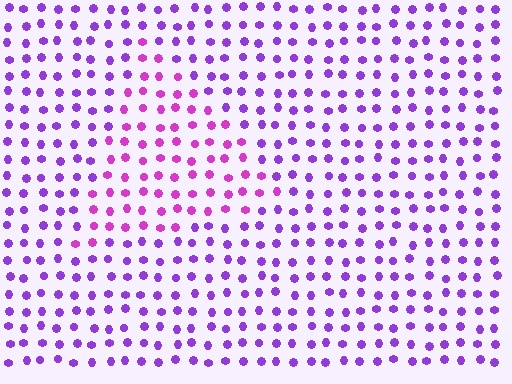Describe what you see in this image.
The image is filled with small purple elements in a uniform arrangement. A triangle-shaped region is visible where the elements are tinted to a slightly different hue, forming a subtle color boundary.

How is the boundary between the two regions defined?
The boundary is defined purely by a slight shift in hue (about 32 degrees). Spacing, size, and orientation are identical on both sides.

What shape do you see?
I see a triangle.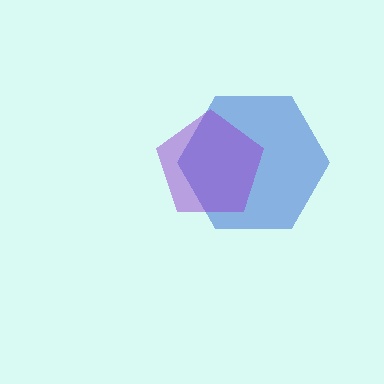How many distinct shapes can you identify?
There are 2 distinct shapes: a blue hexagon, a purple pentagon.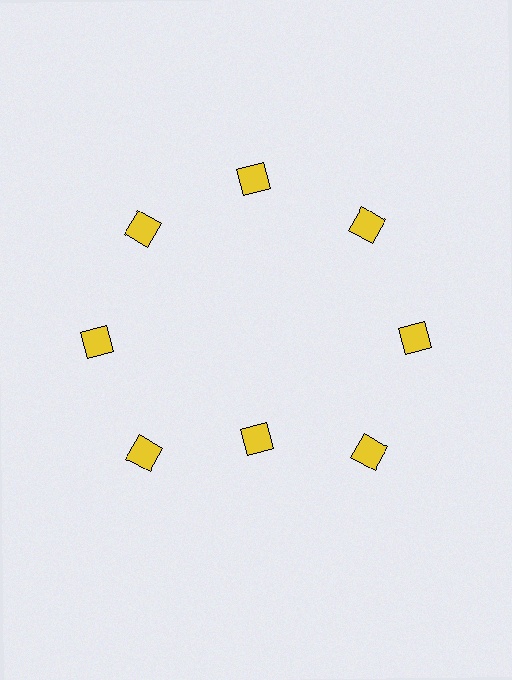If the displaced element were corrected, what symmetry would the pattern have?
It would have 8-fold rotational symmetry — the pattern would map onto itself every 45 degrees.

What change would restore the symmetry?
The symmetry would be restored by moving it outward, back onto the ring so that all 8 diamonds sit at equal angles and equal distance from the center.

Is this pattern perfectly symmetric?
No. The 8 yellow diamonds are arranged in a ring, but one element near the 6 o'clock position is pulled inward toward the center, breaking the 8-fold rotational symmetry.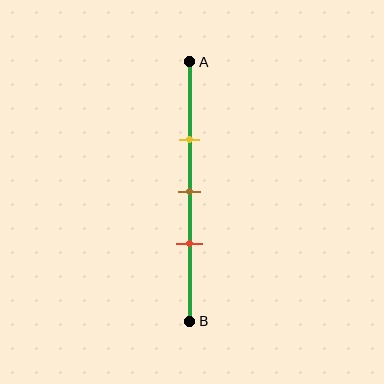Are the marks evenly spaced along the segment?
Yes, the marks are approximately evenly spaced.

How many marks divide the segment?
There are 3 marks dividing the segment.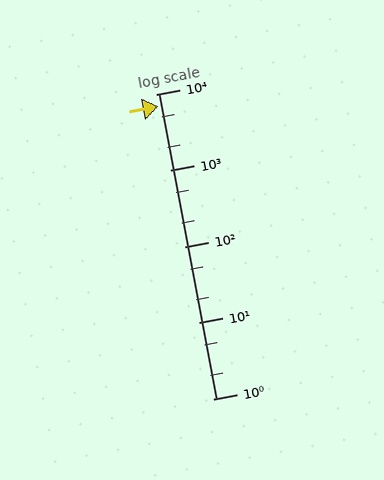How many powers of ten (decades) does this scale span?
The scale spans 4 decades, from 1 to 10000.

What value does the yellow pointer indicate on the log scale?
The pointer indicates approximately 6900.